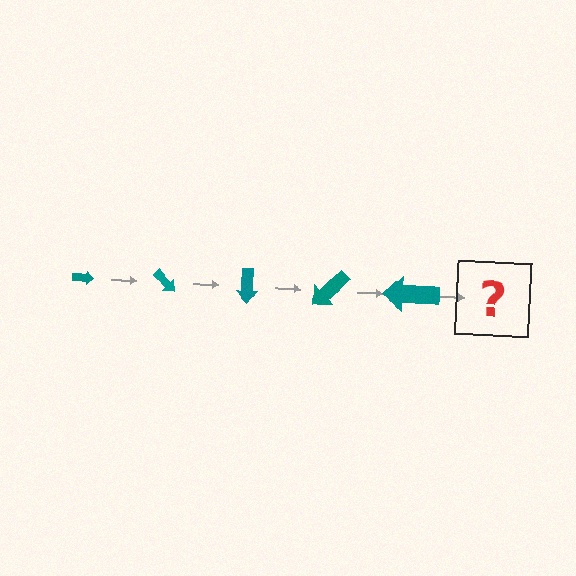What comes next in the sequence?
The next element should be an arrow, larger than the previous one and rotated 225 degrees from the start.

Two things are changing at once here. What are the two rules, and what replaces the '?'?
The two rules are that the arrow grows larger each step and it rotates 45 degrees each step. The '?' should be an arrow, larger than the previous one and rotated 225 degrees from the start.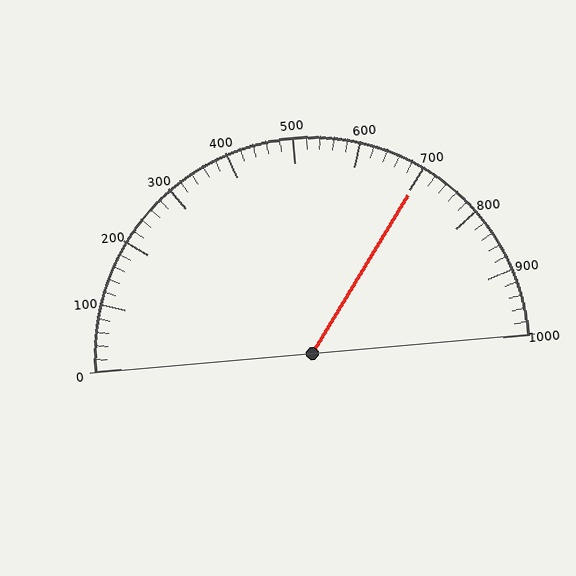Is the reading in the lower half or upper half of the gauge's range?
The reading is in the upper half of the range (0 to 1000).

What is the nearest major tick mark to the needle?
The nearest major tick mark is 700.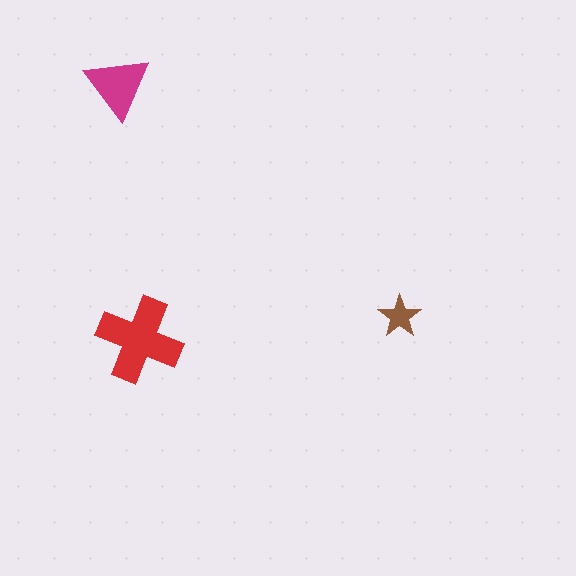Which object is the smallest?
The brown star.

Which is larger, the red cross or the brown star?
The red cross.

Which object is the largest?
The red cross.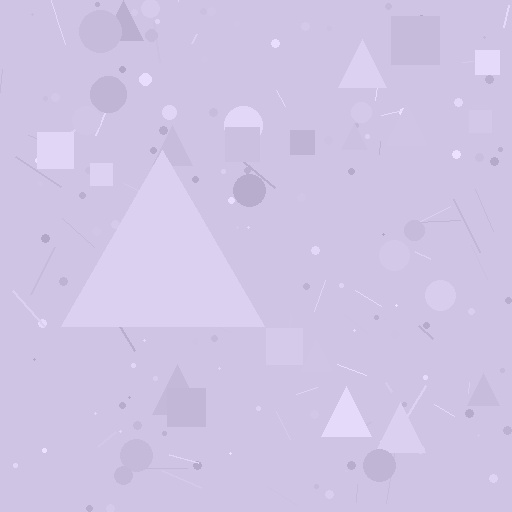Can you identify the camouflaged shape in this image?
The camouflaged shape is a triangle.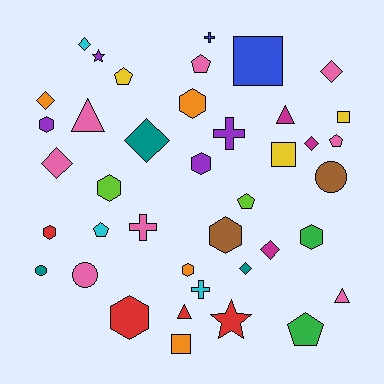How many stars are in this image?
There are 2 stars.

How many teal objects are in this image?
There are 3 teal objects.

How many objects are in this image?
There are 40 objects.